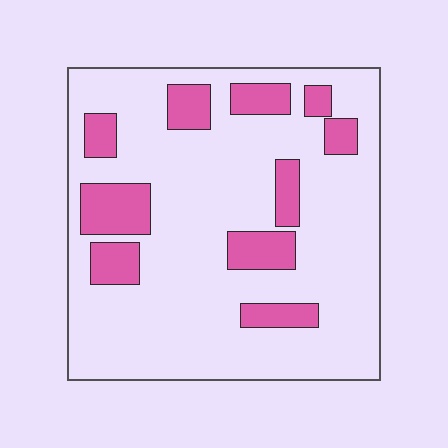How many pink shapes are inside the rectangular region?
10.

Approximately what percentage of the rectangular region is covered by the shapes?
Approximately 20%.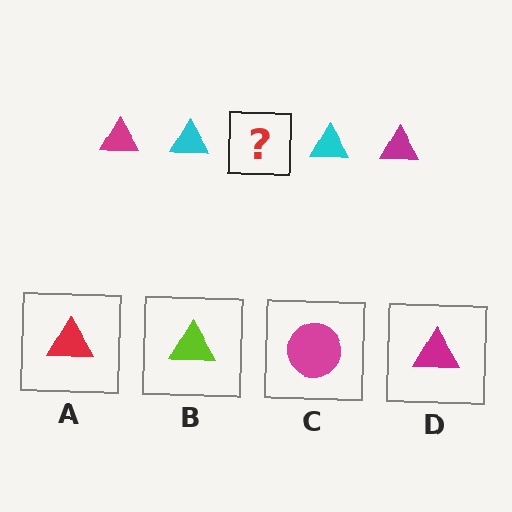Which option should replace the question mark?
Option D.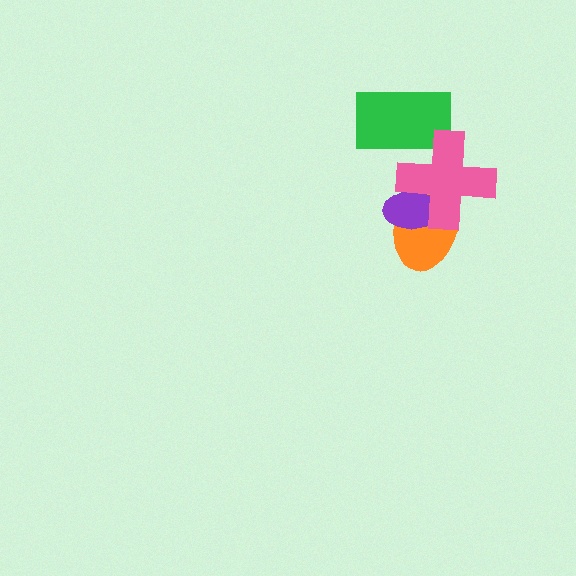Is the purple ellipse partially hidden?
Yes, it is partially covered by another shape.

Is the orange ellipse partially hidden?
Yes, it is partially covered by another shape.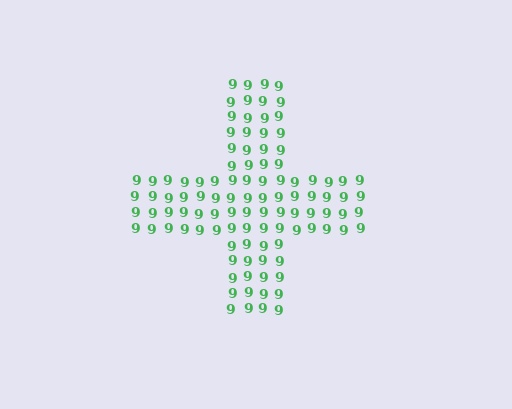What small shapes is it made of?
It is made of small digit 9's.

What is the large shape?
The large shape is a cross.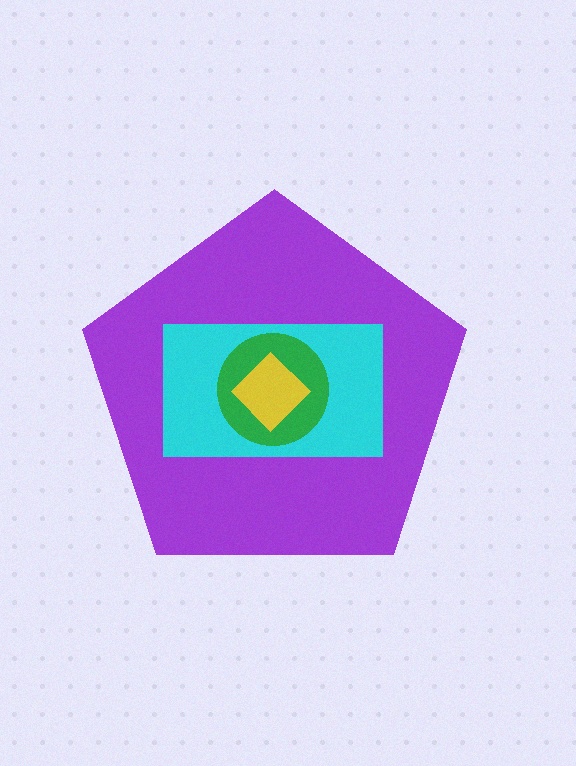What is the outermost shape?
The purple pentagon.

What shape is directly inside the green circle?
The yellow diamond.